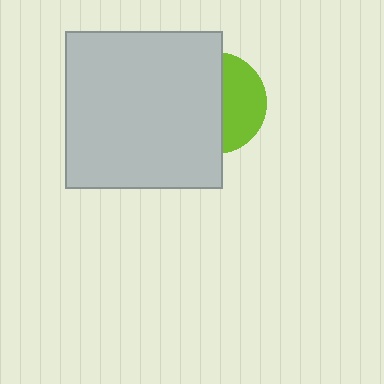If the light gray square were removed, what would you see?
You would see the complete lime circle.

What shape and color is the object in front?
The object in front is a light gray square.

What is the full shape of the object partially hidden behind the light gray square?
The partially hidden object is a lime circle.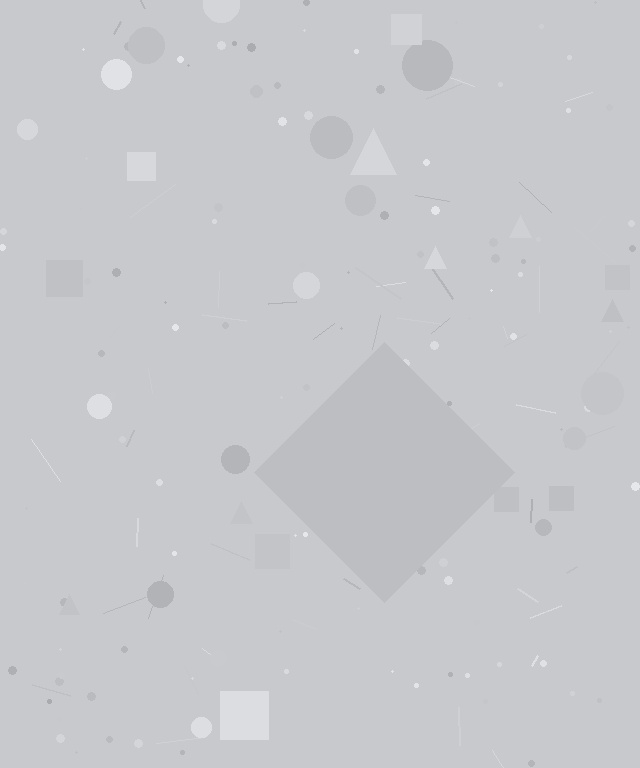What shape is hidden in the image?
A diamond is hidden in the image.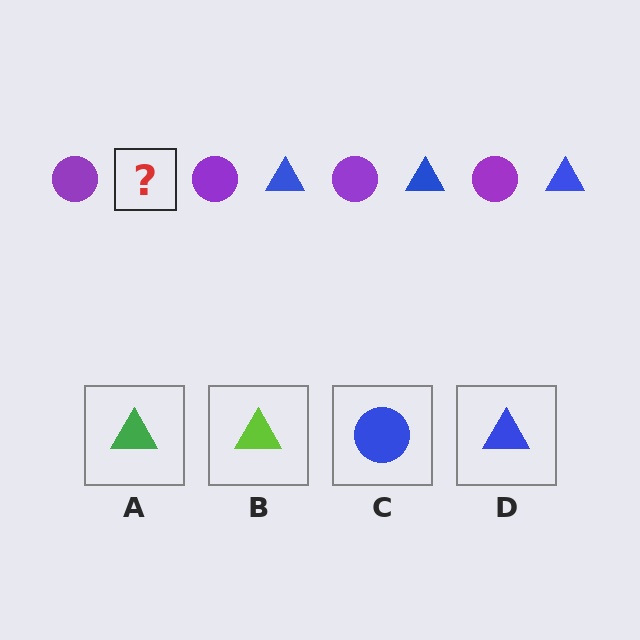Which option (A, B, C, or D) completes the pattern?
D.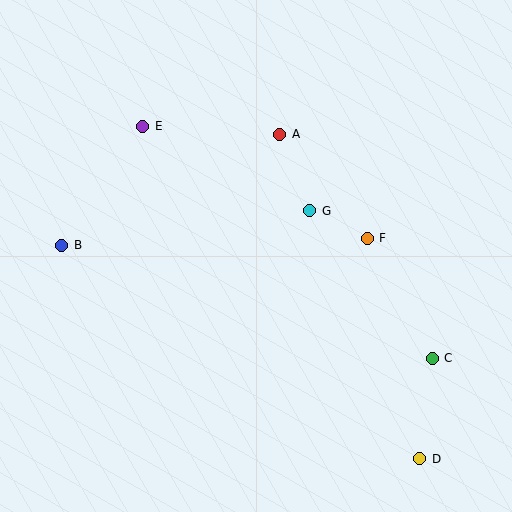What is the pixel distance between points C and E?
The distance between C and E is 371 pixels.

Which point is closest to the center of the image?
Point G at (310, 211) is closest to the center.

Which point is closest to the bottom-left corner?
Point B is closest to the bottom-left corner.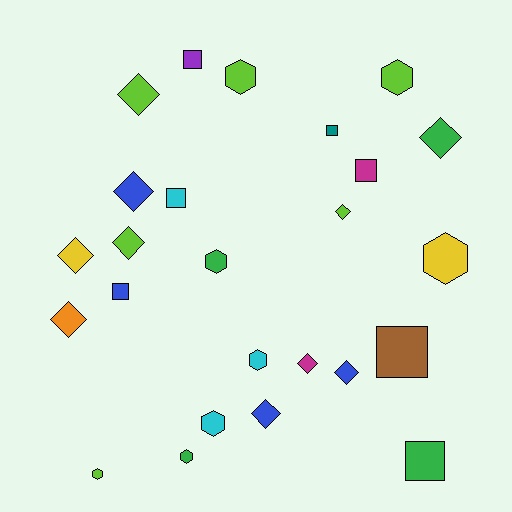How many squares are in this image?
There are 7 squares.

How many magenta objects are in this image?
There are 2 magenta objects.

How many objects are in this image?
There are 25 objects.